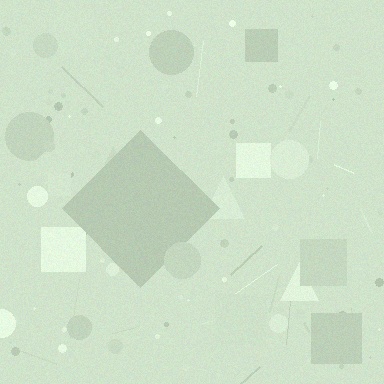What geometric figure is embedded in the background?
A diamond is embedded in the background.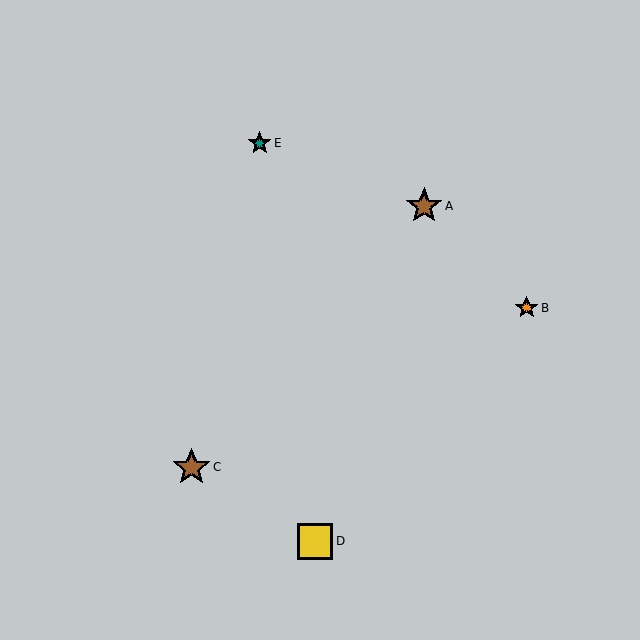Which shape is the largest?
The brown star (labeled C) is the largest.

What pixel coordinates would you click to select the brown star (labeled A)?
Click at (424, 206) to select the brown star A.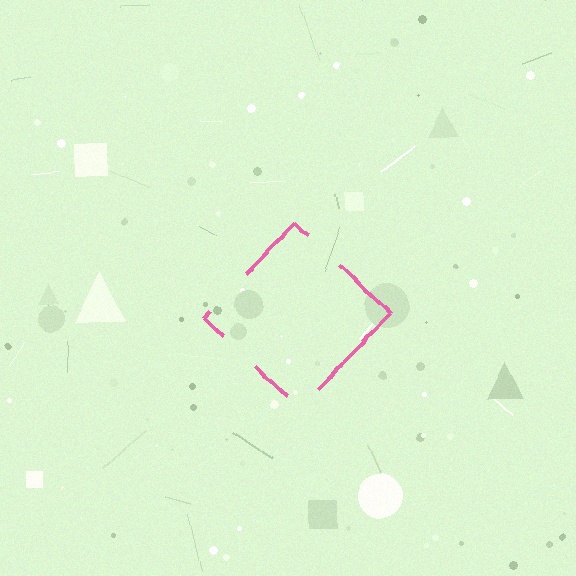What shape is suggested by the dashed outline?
The dashed outline suggests a diamond.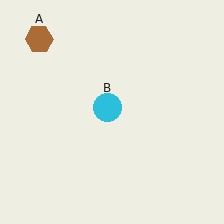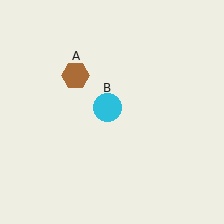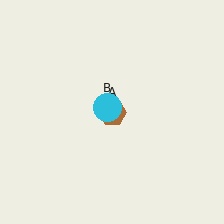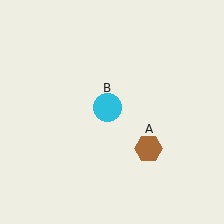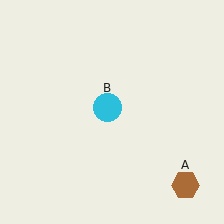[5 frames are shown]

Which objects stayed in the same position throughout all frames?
Cyan circle (object B) remained stationary.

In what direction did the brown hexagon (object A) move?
The brown hexagon (object A) moved down and to the right.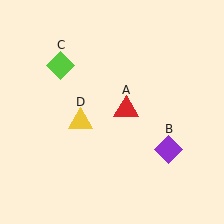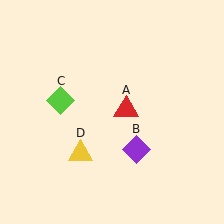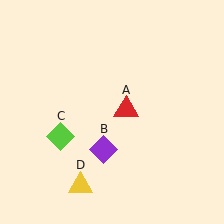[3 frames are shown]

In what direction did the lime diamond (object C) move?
The lime diamond (object C) moved down.